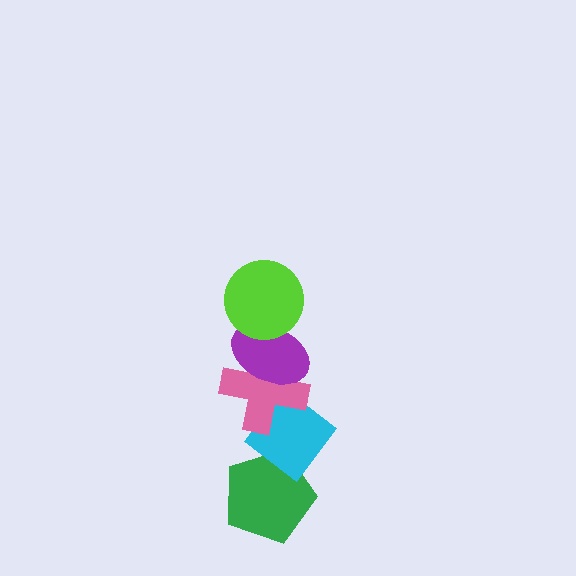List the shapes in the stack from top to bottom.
From top to bottom: the lime circle, the purple ellipse, the pink cross, the cyan diamond, the green pentagon.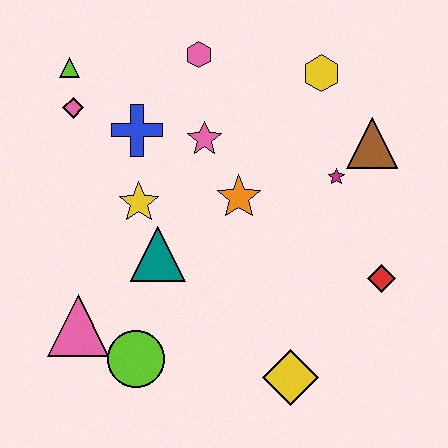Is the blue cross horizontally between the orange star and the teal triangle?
No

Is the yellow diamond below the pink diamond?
Yes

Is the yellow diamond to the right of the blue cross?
Yes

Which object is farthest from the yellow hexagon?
The pink triangle is farthest from the yellow hexagon.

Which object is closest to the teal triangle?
The yellow star is closest to the teal triangle.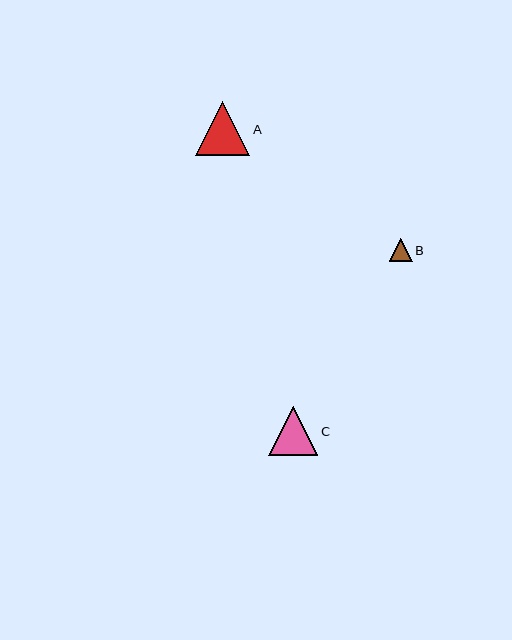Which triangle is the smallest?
Triangle B is the smallest with a size of approximately 23 pixels.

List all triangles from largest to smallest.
From largest to smallest: A, C, B.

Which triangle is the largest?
Triangle A is the largest with a size of approximately 54 pixels.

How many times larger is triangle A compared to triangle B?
Triangle A is approximately 2.4 times the size of triangle B.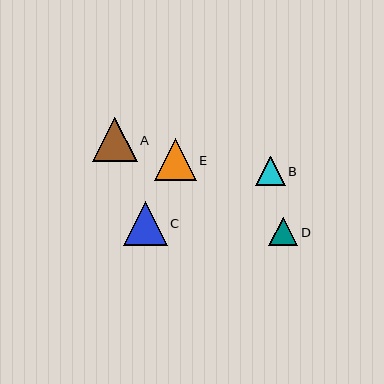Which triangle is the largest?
Triangle A is the largest with a size of approximately 45 pixels.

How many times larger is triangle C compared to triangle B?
Triangle C is approximately 1.5 times the size of triangle B.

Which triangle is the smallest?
Triangle D is the smallest with a size of approximately 29 pixels.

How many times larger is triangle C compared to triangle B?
Triangle C is approximately 1.5 times the size of triangle B.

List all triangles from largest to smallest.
From largest to smallest: A, C, E, B, D.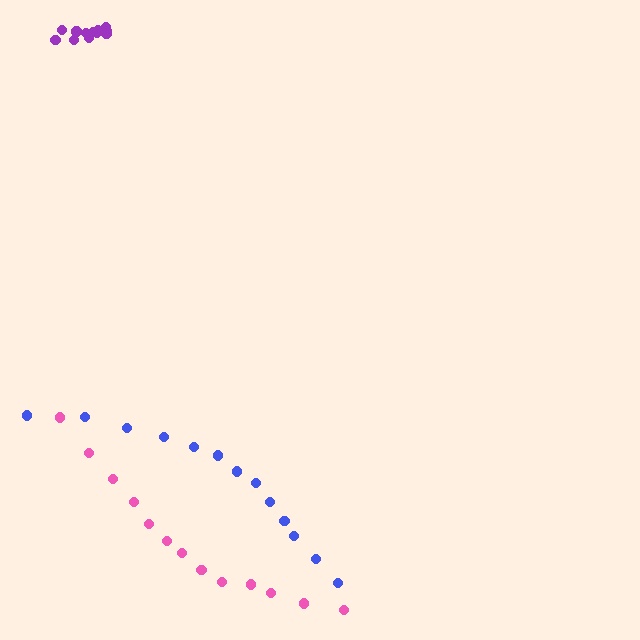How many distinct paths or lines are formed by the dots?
There are 3 distinct paths.